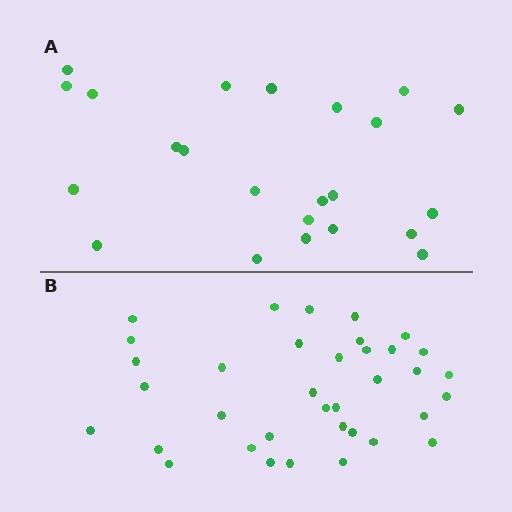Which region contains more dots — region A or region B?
Region B (the bottom region) has more dots.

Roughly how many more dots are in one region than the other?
Region B has approximately 15 more dots than region A.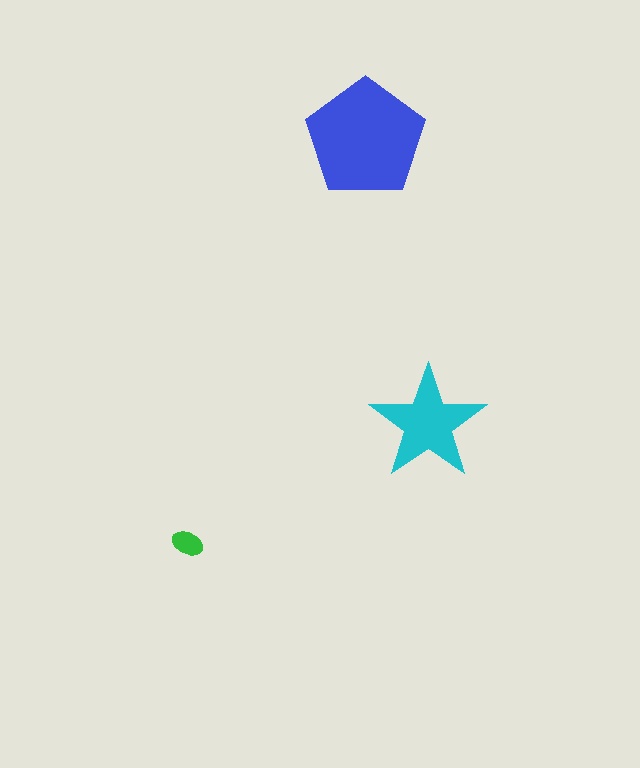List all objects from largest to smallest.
The blue pentagon, the cyan star, the green ellipse.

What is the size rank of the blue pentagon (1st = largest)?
1st.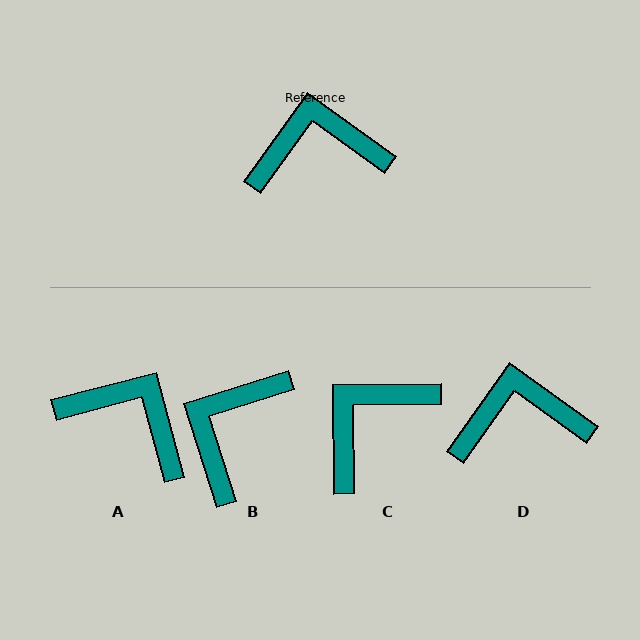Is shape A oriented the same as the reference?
No, it is off by about 40 degrees.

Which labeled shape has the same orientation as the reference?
D.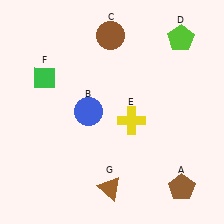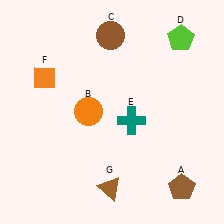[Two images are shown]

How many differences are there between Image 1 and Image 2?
There are 3 differences between the two images.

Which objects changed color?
B changed from blue to orange. E changed from yellow to teal. F changed from green to orange.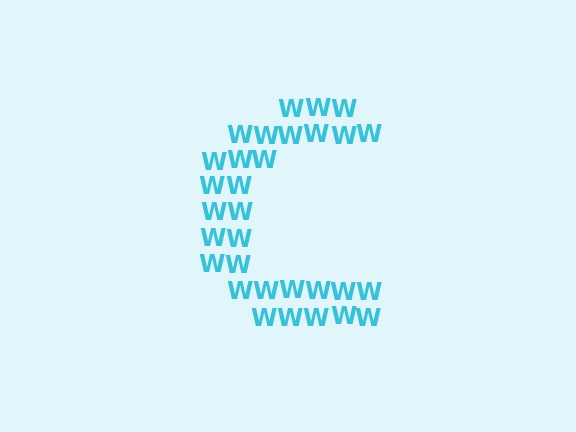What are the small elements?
The small elements are letter W's.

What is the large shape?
The large shape is the letter C.